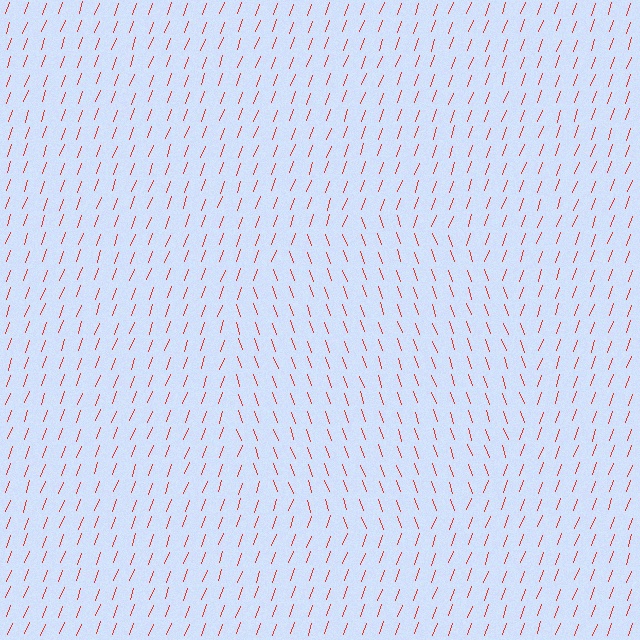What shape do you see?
I see a circle.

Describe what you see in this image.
The image is filled with small red line segments. A circle region in the image has lines oriented differently from the surrounding lines, creating a visible texture boundary.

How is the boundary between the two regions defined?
The boundary is defined purely by a change in line orientation (approximately 39 degrees difference). All lines are the same color and thickness.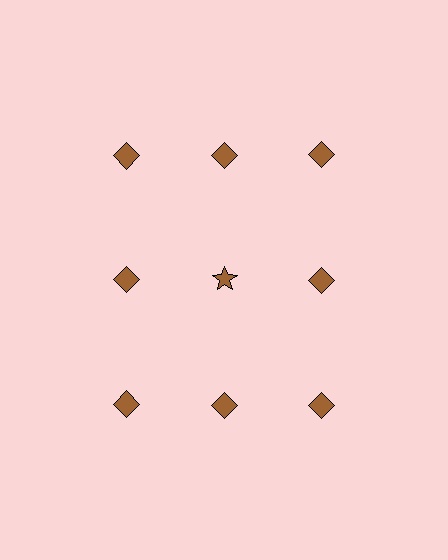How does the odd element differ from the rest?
It has a different shape: star instead of diamond.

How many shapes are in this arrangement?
There are 9 shapes arranged in a grid pattern.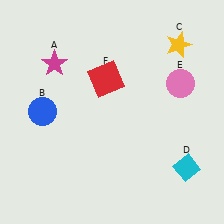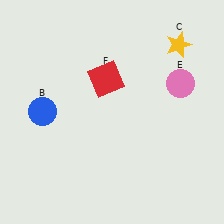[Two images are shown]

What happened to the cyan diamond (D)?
The cyan diamond (D) was removed in Image 2. It was in the bottom-right area of Image 1.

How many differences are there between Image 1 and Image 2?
There are 2 differences between the two images.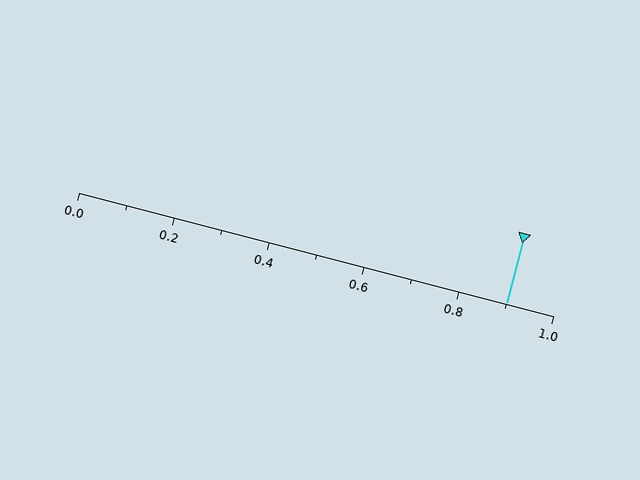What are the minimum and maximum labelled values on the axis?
The axis runs from 0.0 to 1.0.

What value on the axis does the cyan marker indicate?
The marker indicates approximately 0.9.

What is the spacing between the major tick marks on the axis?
The major ticks are spaced 0.2 apart.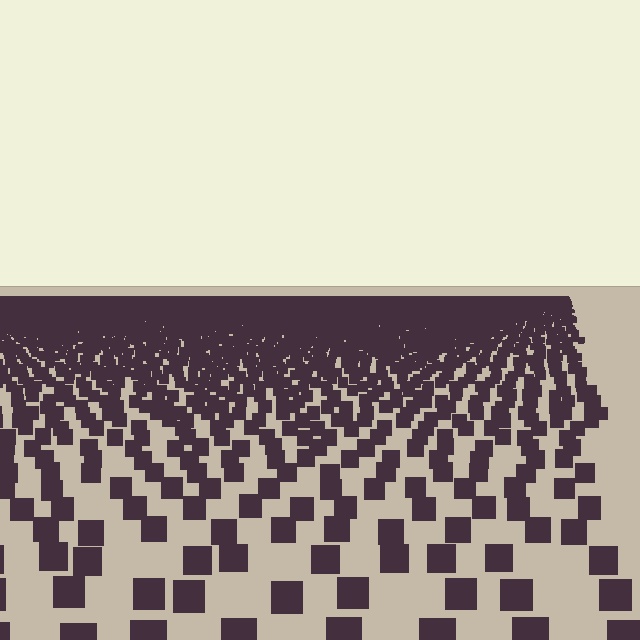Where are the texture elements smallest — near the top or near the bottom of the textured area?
Near the top.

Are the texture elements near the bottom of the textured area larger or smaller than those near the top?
Larger. Near the bottom, elements are closer to the viewer and appear at a bigger on-screen size.